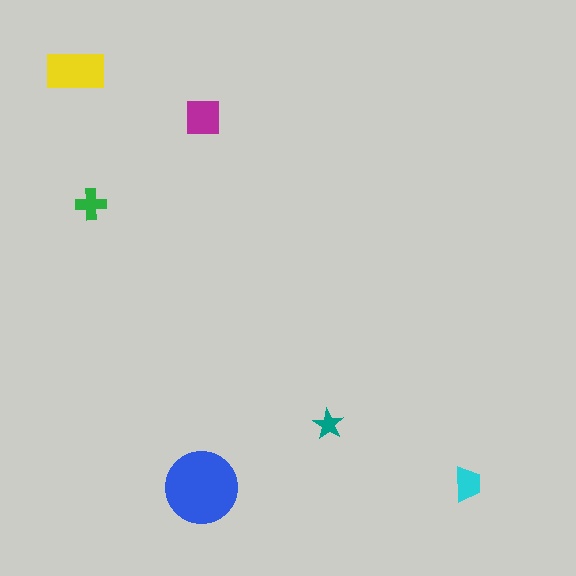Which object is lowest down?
The blue circle is bottommost.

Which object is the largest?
The blue circle.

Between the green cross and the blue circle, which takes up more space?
The blue circle.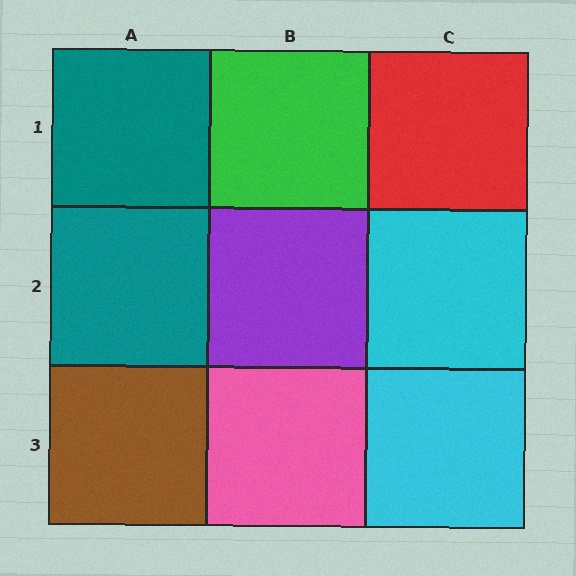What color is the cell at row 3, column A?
Brown.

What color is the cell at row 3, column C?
Cyan.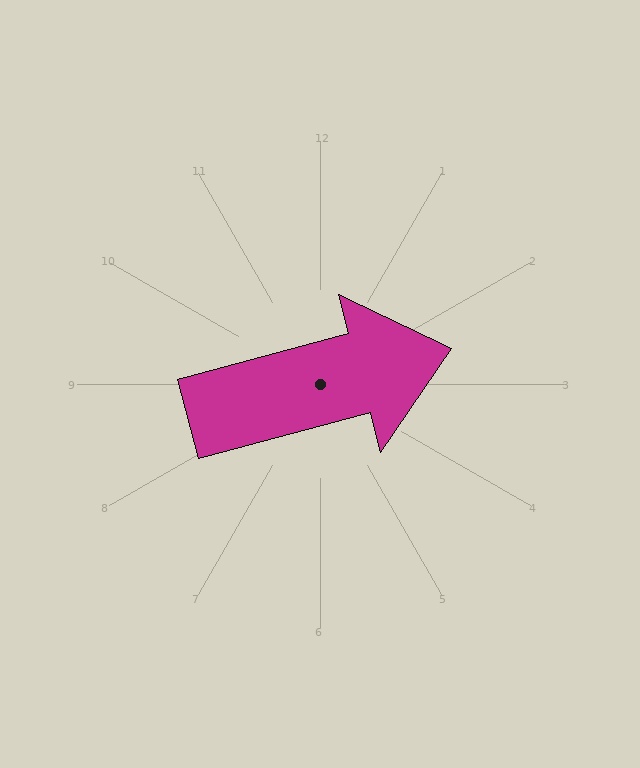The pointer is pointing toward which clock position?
Roughly 2 o'clock.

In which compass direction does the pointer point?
East.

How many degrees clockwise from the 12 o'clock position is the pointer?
Approximately 75 degrees.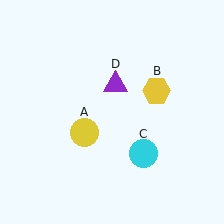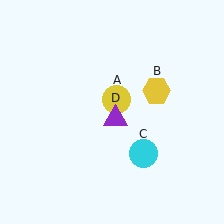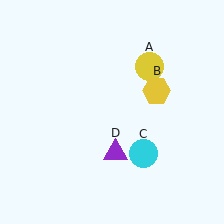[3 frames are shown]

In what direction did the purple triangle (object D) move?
The purple triangle (object D) moved down.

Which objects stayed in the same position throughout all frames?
Yellow hexagon (object B) and cyan circle (object C) remained stationary.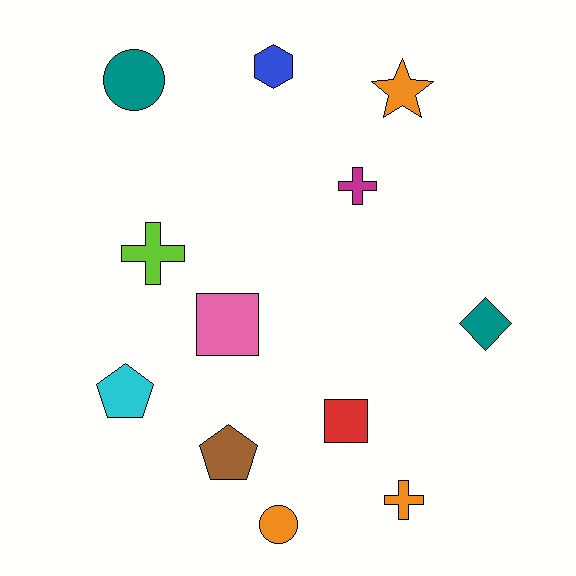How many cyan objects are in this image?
There is 1 cyan object.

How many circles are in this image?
There are 2 circles.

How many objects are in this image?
There are 12 objects.